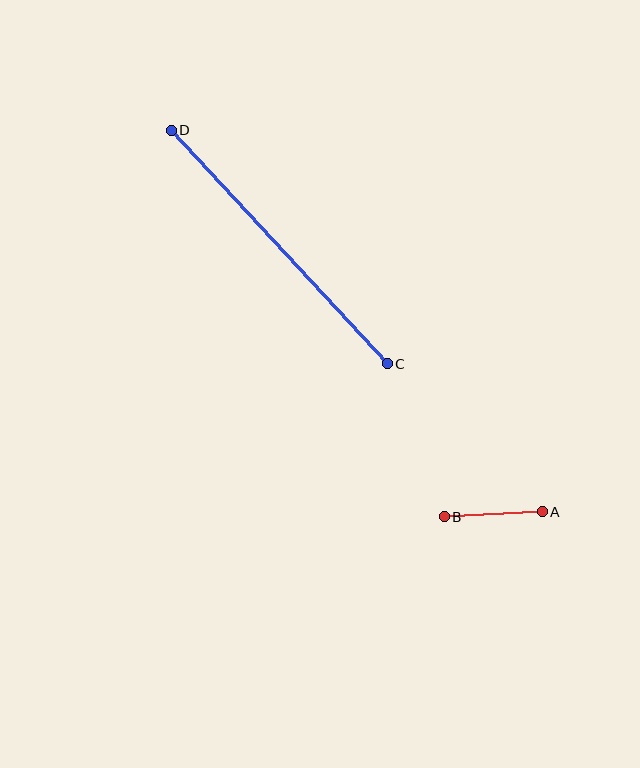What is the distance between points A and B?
The distance is approximately 98 pixels.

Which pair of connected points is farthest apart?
Points C and D are farthest apart.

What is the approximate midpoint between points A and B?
The midpoint is at approximately (493, 514) pixels.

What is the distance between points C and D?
The distance is approximately 319 pixels.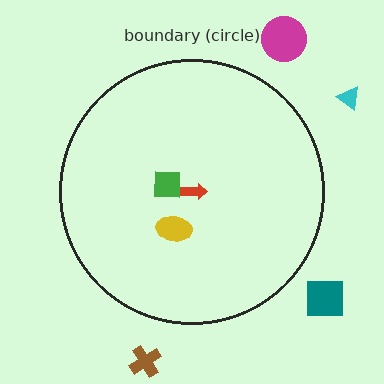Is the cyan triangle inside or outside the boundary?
Outside.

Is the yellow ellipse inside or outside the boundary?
Inside.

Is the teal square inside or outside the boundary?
Outside.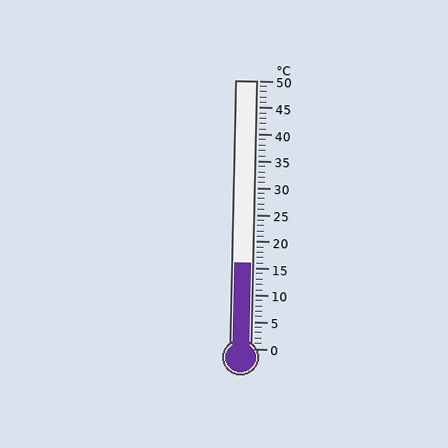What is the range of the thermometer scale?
The thermometer scale ranges from 0°C to 50°C.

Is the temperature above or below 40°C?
The temperature is below 40°C.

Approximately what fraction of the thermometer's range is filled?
The thermometer is filled to approximately 30% of its range.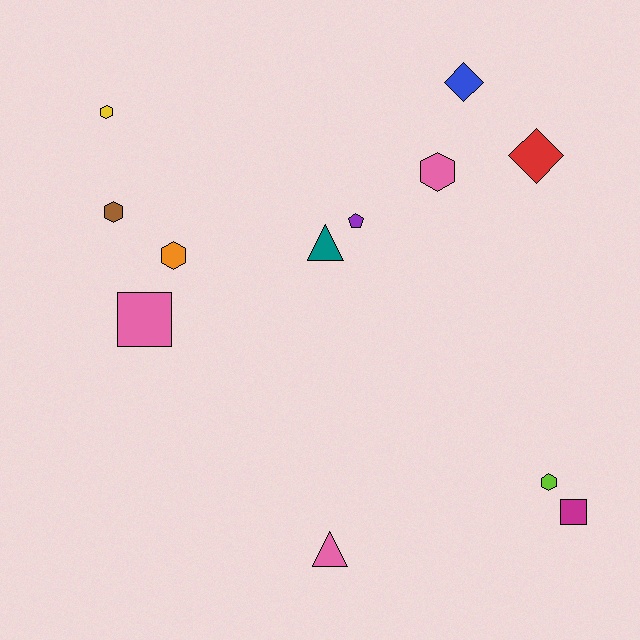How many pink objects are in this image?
There are 3 pink objects.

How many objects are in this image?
There are 12 objects.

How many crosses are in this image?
There are no crosses.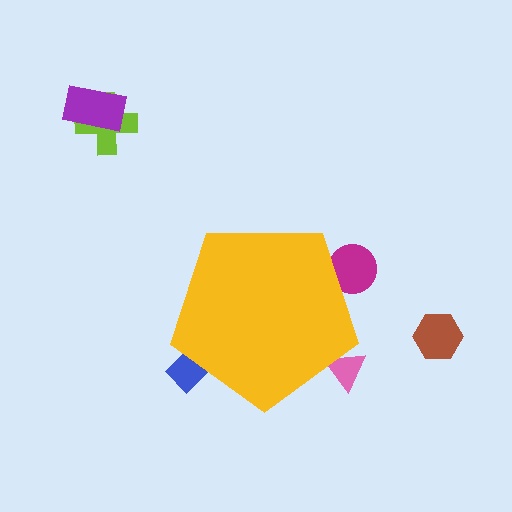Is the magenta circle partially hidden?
Yes, the magenta circle is partially hidden behind the yellow pentagon.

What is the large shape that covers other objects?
A yellow pentagon.